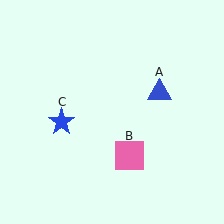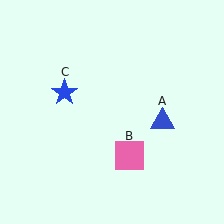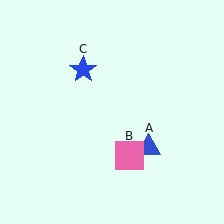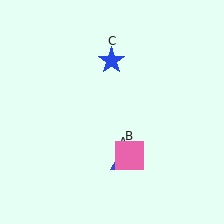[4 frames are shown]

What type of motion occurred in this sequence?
The blue triangle (object A), blue star (object C) rotated clockwise around the center of the scene.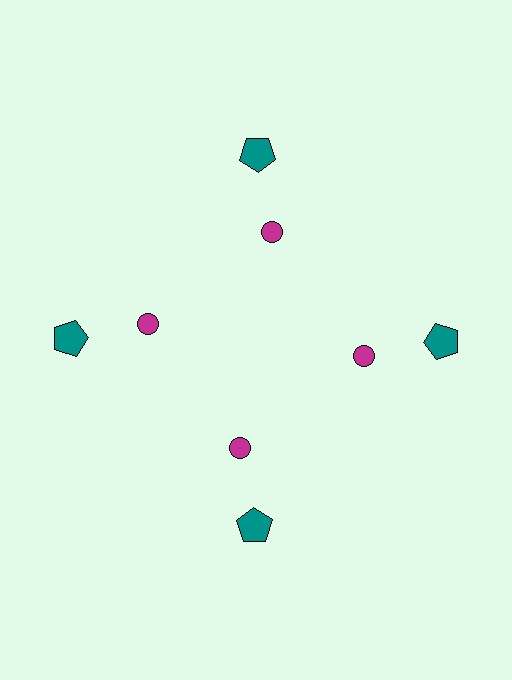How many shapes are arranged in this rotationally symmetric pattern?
There are 8 shapes, arranged in 4 groups of 2.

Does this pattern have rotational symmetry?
Yes, this pattern has 4-fold rotational symmetry. It looks the same after rotating 90 degrees around the center.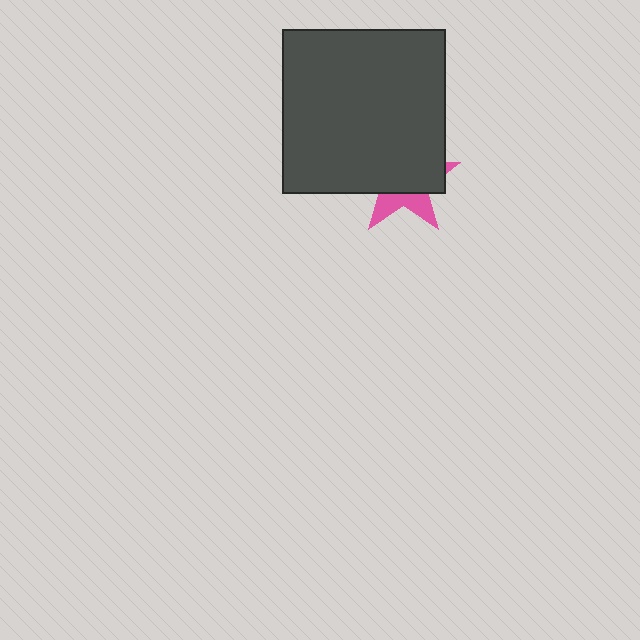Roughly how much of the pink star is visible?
A small part of it is visible (roughly 33%).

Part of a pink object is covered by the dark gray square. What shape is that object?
It is a star.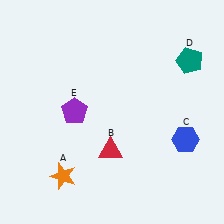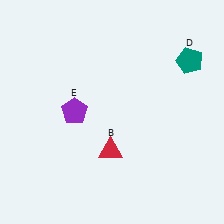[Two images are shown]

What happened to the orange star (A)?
The orange star (A) was removed in Image 2. It was in the bottom-left area of Image 1.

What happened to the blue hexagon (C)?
The blue hexagon (C) was removed in Image 2. It was in the bottom-right area of Image 1.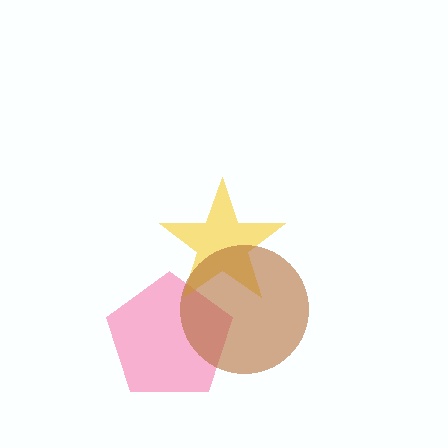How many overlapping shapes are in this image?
There are 3 overlapping shapes in the image.